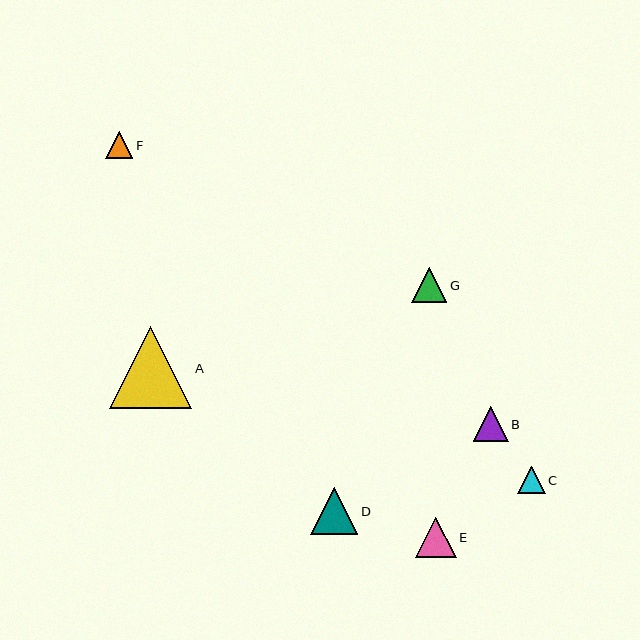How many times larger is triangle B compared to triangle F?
Triangle B is approximately 1.3 times the size of triangle F.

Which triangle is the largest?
Triangle A is the largest with a size of approximately 82 pixels.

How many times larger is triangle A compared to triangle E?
Triangle A is approximately 2.0 times the size of triangle E.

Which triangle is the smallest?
Triangle F is the smallest with a size of approximately 27 pixels.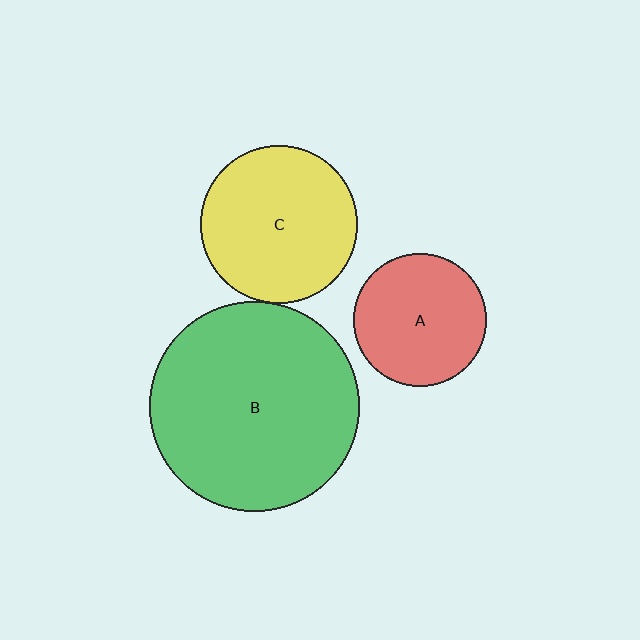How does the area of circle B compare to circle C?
Approximately 1.8 times.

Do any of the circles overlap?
No, none of the circles overlap.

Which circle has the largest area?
Circle B (green).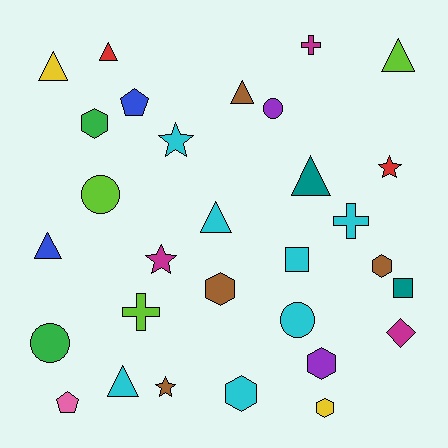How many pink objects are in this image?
There is 1 pink object.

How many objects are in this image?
There are 30 objects.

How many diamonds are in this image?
There is 1 diamond.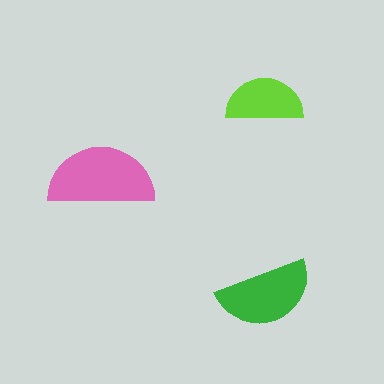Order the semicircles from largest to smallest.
the pink one, the green one, the lime one.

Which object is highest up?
The lime semicircle is topmost.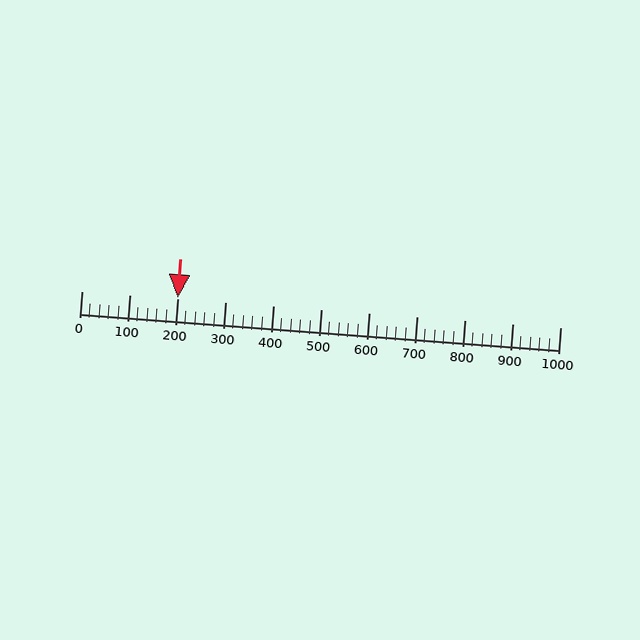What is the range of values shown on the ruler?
The ruler shows values from 0 to 1000.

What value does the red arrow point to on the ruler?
The red arrow points to approximately 200.